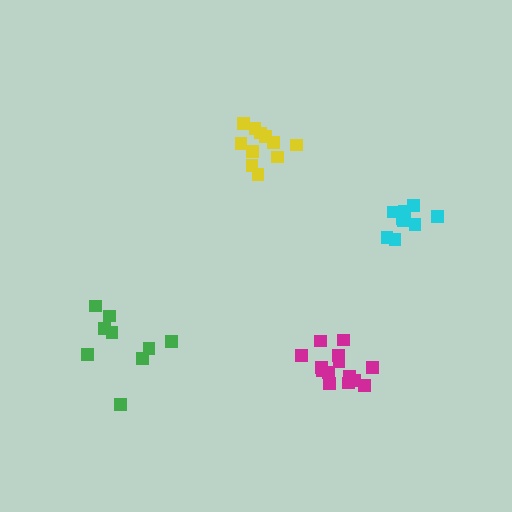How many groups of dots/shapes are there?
There are 4 groups.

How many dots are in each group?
Group 1: 14 dots, Group 2: 9 dots, Group 3: 11 dots, Group 4: 9 dots (43 total).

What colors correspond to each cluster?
The clusters are colored: magenta, cyan, yellow, green.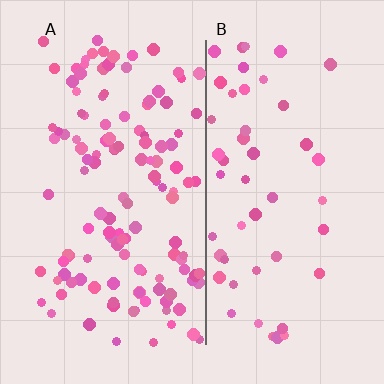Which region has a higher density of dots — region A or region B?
A (the left).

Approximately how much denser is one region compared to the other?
Approximately 2.5× — region A over region B.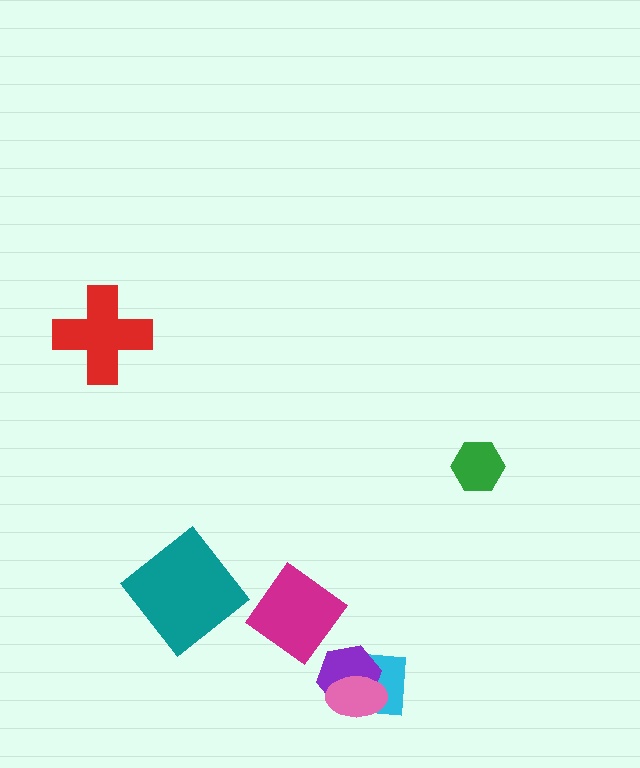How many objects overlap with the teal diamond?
0 objects overlap with the teal diamond.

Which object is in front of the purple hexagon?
The pink ellipse is in front of the purple hexagon.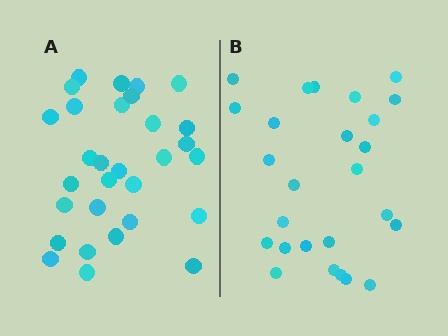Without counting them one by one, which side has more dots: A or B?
Region A (the left region) has more dots.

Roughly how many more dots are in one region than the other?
Region A has about 4 more dots than region B.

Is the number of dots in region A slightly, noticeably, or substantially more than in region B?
Region A has only slightly more — the two regions are fairly close. The ratio is roughly 1.2 to 1.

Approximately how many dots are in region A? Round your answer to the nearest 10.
About 30 dots.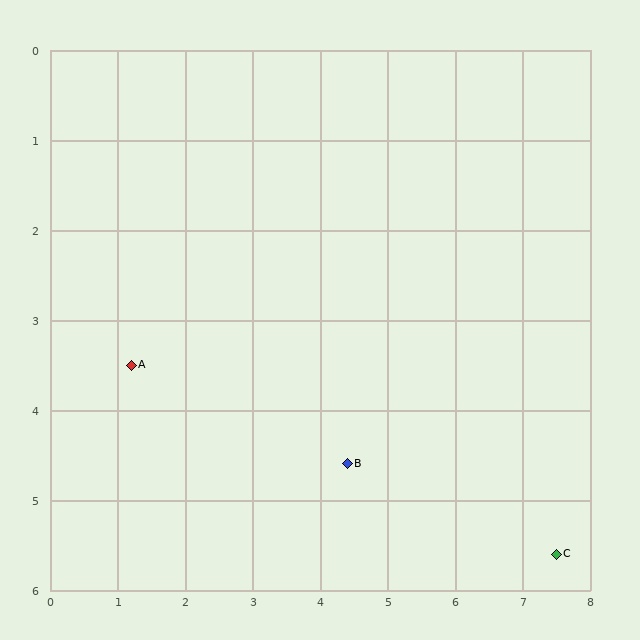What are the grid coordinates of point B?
Point B is at approximately (4.4, 4.6).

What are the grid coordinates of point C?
Point C is at approximately (7.5, 5.6).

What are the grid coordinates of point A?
Point A is at approximately (1.2, 3.5).